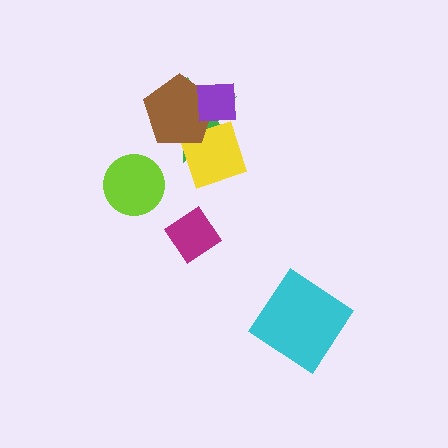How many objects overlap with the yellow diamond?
3 objects overlap with the yellow diamond.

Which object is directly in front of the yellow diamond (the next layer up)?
The brown pentagon is directly in front of the yellow diamond.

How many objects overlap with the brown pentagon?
3 objects overlap with the brown pentagon.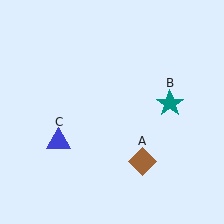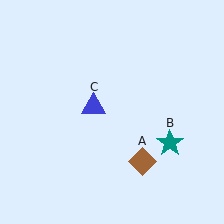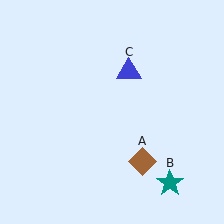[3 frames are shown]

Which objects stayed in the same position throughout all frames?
Brown diamond (object A) remained stationary.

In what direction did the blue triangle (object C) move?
The blue triangle (object C) moved up and to the right.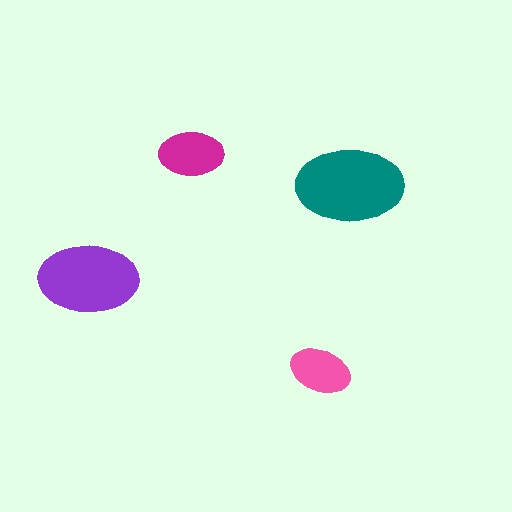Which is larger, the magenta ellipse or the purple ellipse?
The purple one.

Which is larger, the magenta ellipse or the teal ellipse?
The teal one.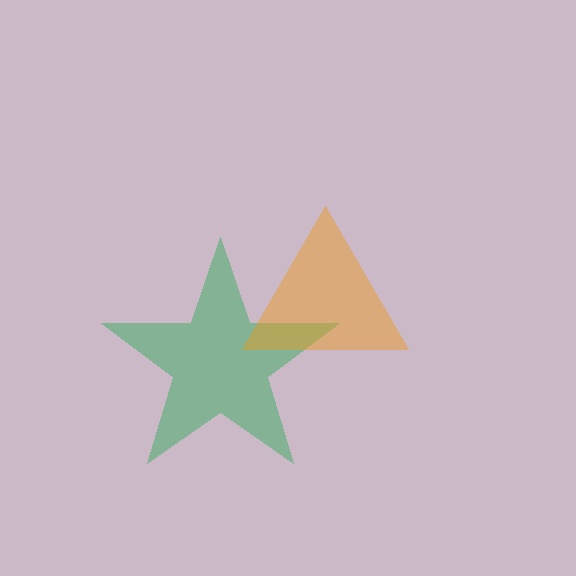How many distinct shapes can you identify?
There are 2 distinct shapes: a green star, an orange triangle.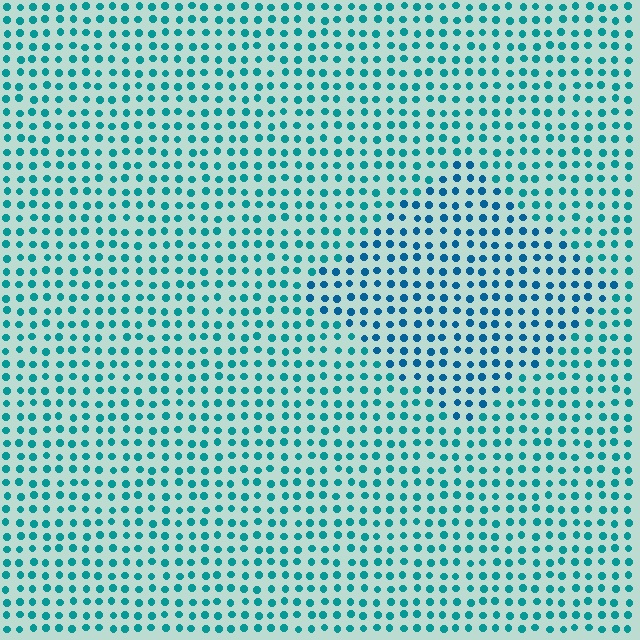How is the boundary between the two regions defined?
The boundary is defined purely by a slight shift in hue (about 24 degrees). Spacing, size, and orientation are identical on both sides.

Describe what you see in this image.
The image is filled with small teal elements in a uniform arrangement. A diamond-shaped region is visible where the elements are tinted to a slightly different hue, forming a subtle color boundary.